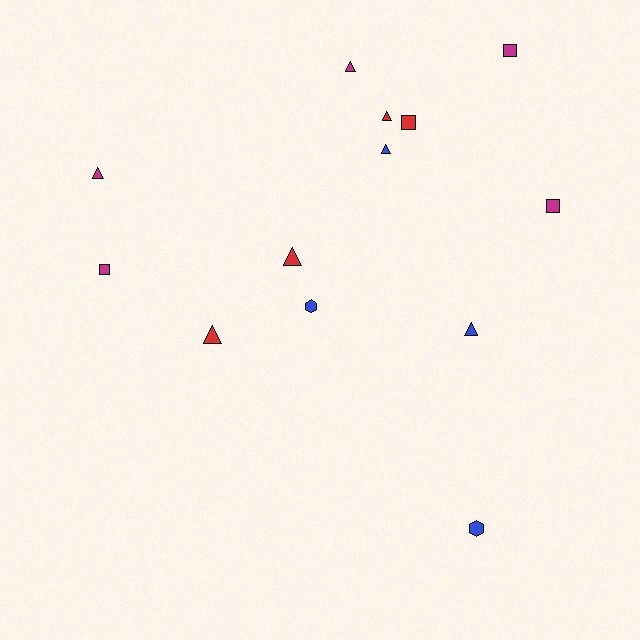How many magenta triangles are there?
There are 2 magenta triangles.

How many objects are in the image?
There are 13 objects.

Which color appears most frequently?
Magenta, with 5 objects.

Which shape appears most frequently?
Triangle, with 7 objects.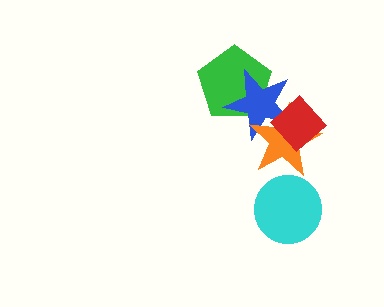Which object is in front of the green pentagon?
The blue star is in front of the green pentagon.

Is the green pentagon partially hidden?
Yes, it is partially covered by another shape.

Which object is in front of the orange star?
The red diamond is in front of the orange star.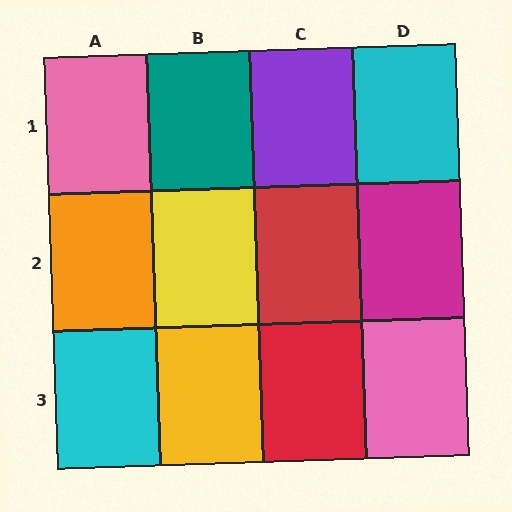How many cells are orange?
1 cell is orange.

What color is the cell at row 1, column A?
Pink.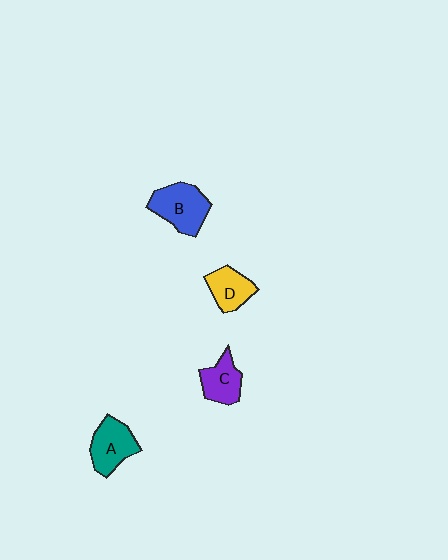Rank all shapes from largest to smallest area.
From largest to smallest: B (blue), A (teal), C (purple), D (yellow).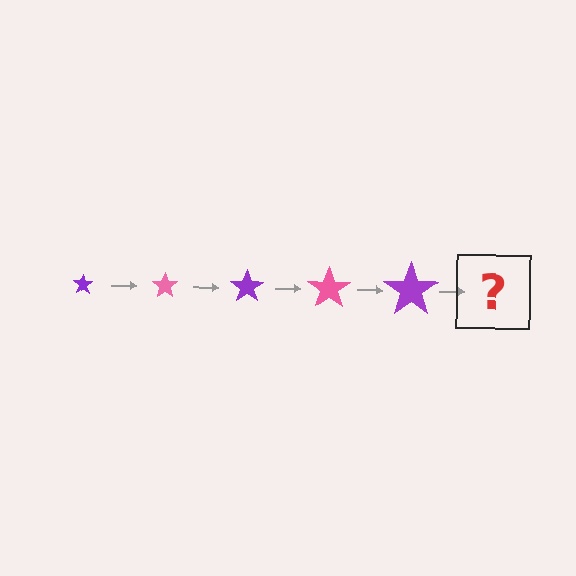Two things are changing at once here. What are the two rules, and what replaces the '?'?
The two rules are that the star grows larger each step and the color cycles through purple and pink. The '?' should be a pink star, larger than the previous one.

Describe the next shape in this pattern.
It should be a pink star, larger than the previous one.